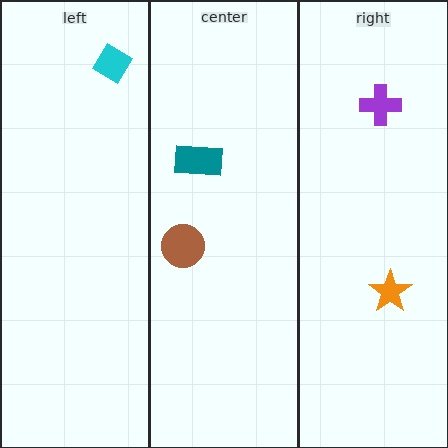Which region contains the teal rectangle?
The center region.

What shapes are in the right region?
The orange star, the purple cross.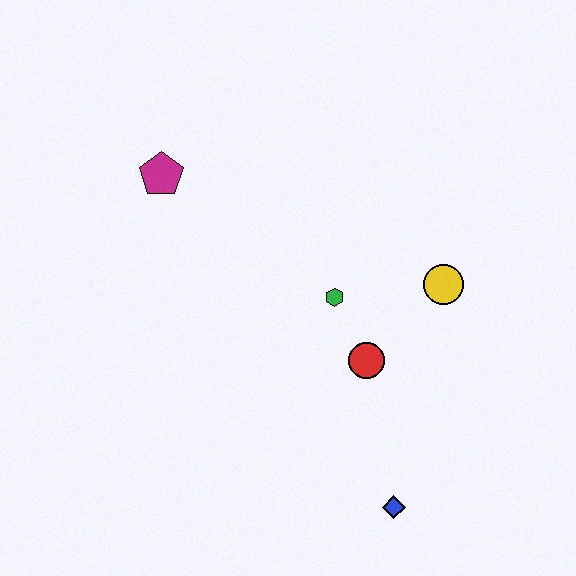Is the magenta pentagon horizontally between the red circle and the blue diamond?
No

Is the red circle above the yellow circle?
No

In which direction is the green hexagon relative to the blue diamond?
The green hexagon is above the blue diamond.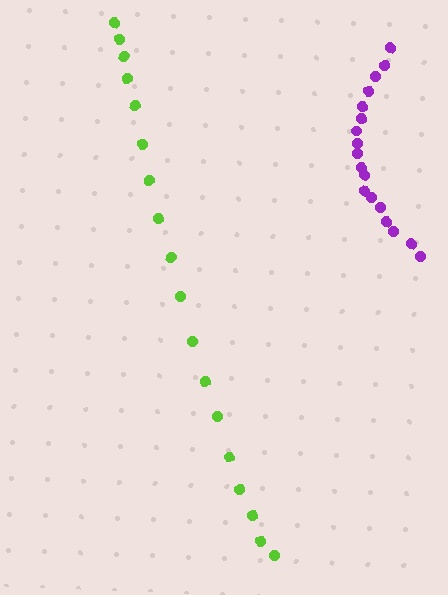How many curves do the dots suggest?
There are 2 distinct paths.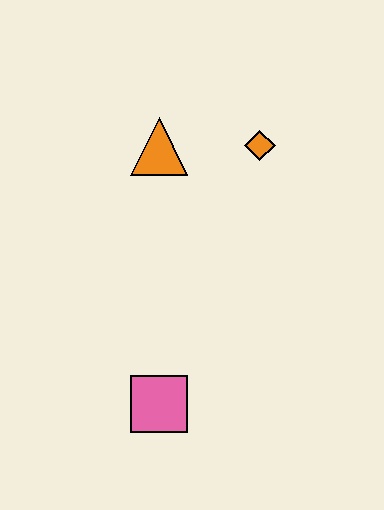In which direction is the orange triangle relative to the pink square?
The orange triangle is above the pink square.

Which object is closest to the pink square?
The orange triangle is closest to the pink square.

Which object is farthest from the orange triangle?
The pink square is farthest from the orange triangle.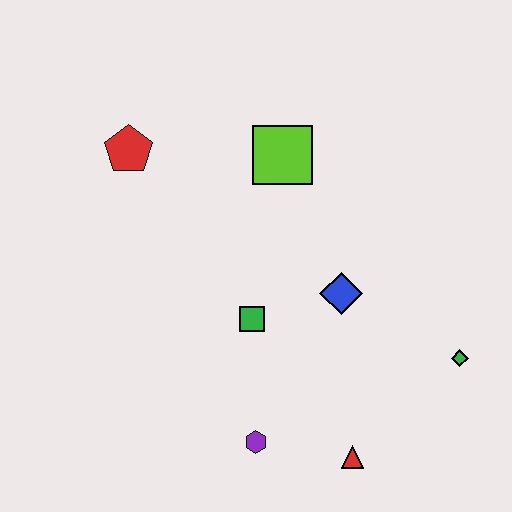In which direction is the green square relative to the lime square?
The green square is below the lime square.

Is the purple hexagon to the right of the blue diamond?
No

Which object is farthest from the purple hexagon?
The red pentagon is farthest from the purple hexagon.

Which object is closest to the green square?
The blue diamond is closest to the green square.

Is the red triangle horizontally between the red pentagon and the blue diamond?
No